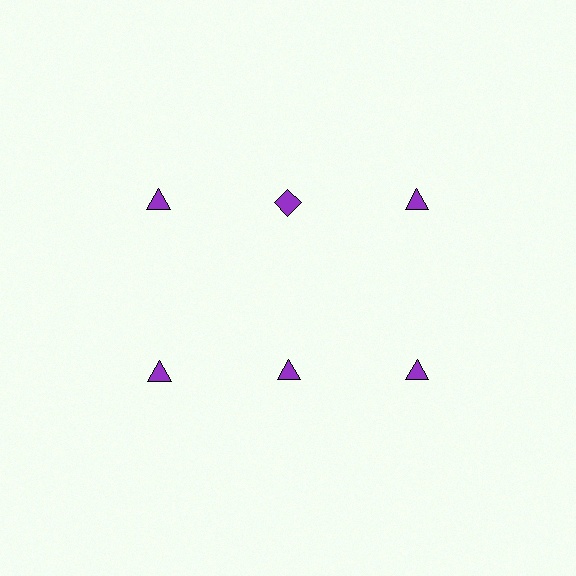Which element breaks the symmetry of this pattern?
The purple diamond in the top row, second from left column breaks the symmetry. All other shapes are purple triangles.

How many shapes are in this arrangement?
There are 6 shapes arranged in a grid pattern.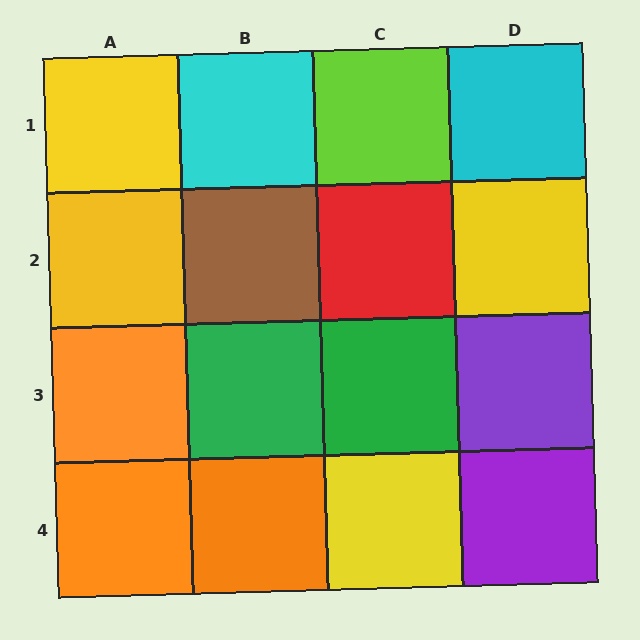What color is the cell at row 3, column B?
Green.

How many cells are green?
2 cells are green.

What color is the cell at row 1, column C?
Lime.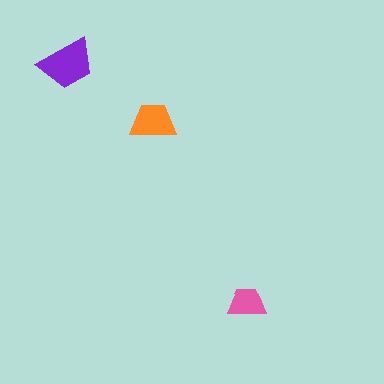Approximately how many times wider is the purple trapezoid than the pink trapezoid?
About 1.5 times wider.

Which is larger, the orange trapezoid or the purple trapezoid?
The purple one.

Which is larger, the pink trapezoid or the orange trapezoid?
The orange one.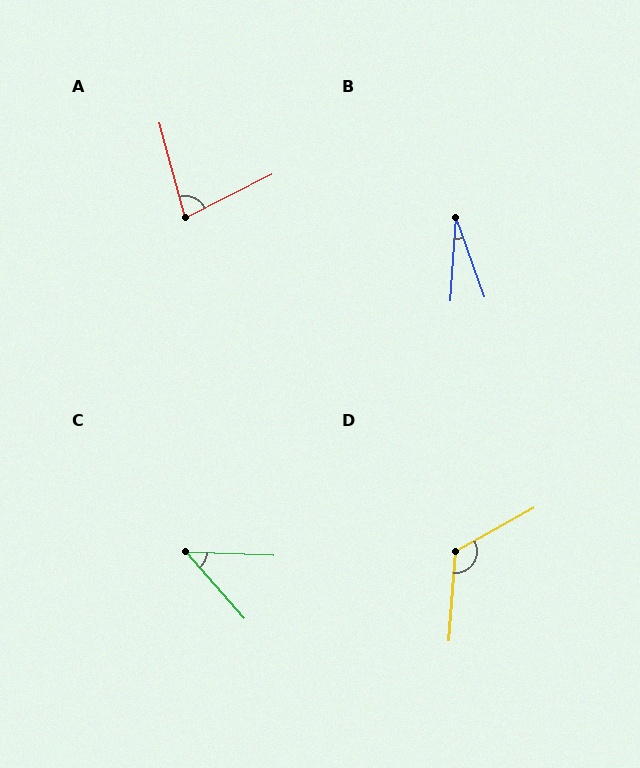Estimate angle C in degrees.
Approximately 47 degrees.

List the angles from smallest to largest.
B (24°), C (47°), A (78°), D (123°).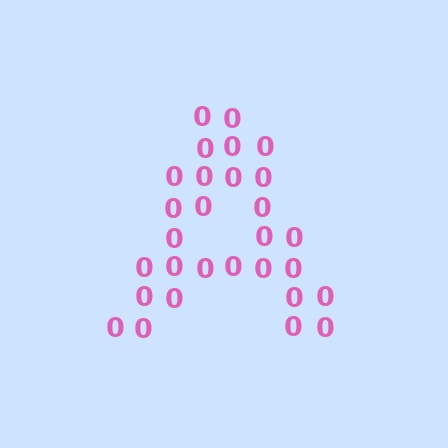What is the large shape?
The large shape is the letter A.